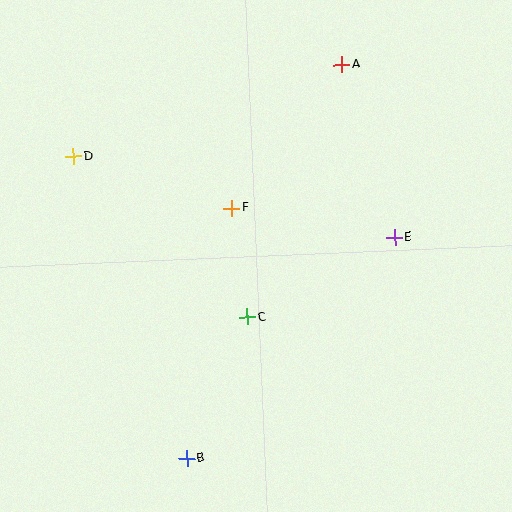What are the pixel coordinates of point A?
Point A is at (342, 65).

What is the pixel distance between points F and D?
The distance between F and D is 167 pixels.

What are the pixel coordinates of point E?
Point E is at (394, 237).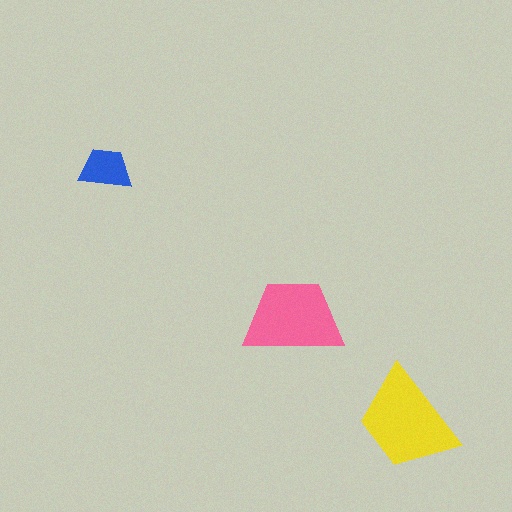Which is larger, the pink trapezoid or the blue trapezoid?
The pink one.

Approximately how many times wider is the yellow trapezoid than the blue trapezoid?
About 2 times wider.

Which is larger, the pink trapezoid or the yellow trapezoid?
The yellow one.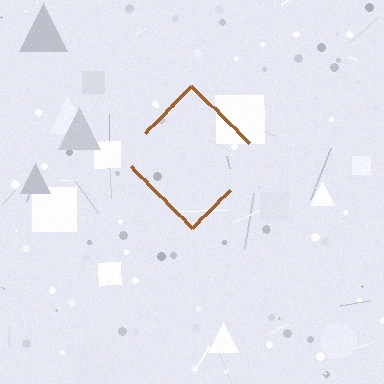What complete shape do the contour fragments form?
The contour fragments form a diamond.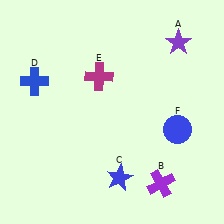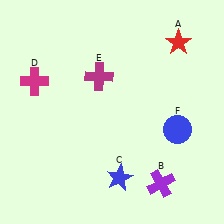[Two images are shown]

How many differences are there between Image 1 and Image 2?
There are 2 differences between the two images.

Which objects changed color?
A changed from purple to red. D changed from blue to magenta.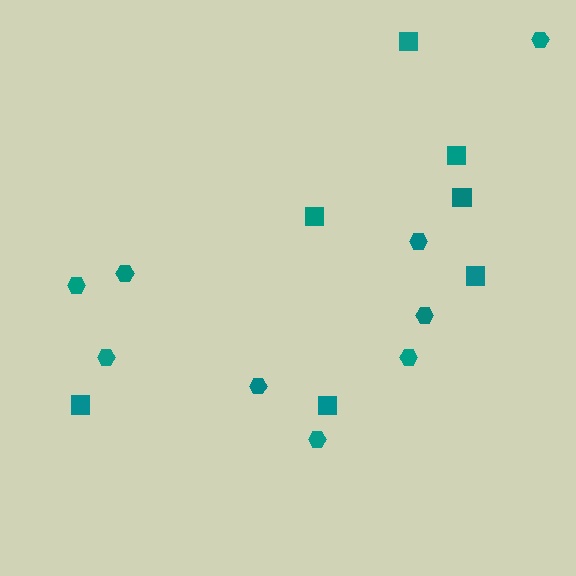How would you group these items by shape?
There are 2 groups: one group of hexagons (9) and one group of squares (7).